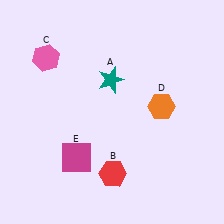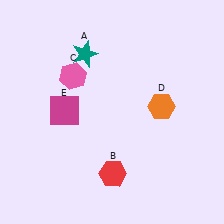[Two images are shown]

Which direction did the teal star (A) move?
The teal star (A) moved left.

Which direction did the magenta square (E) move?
The magenta square (E) moved up.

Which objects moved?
The objects that moved are: the teal star (A), the pink hexagon (C), the magenta square (E).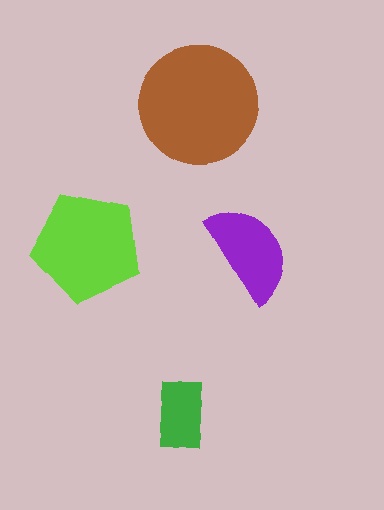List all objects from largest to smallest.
The brown circle, the lime pentagon, the purple semicircle, the green rectangle.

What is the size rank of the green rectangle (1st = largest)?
4th.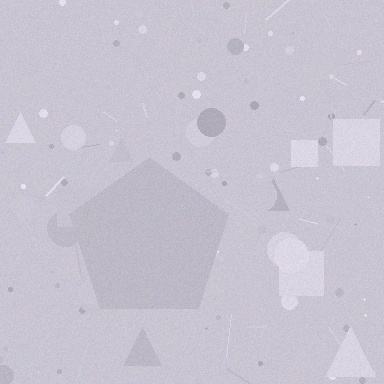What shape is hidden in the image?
A pentagon is hidden in the image.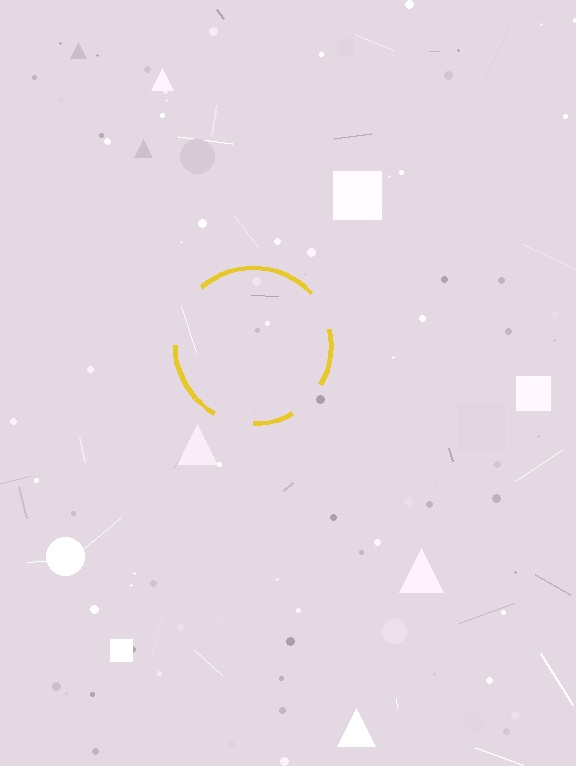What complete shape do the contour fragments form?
The contour fragments form a circle.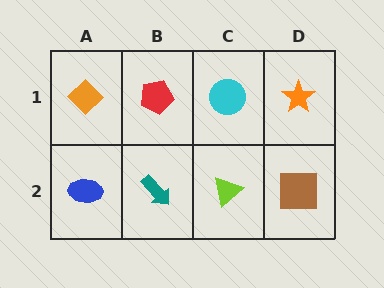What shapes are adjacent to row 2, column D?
An orange star (row 1, column D), a lime triangle (row 2, column C).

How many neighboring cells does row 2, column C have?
3.